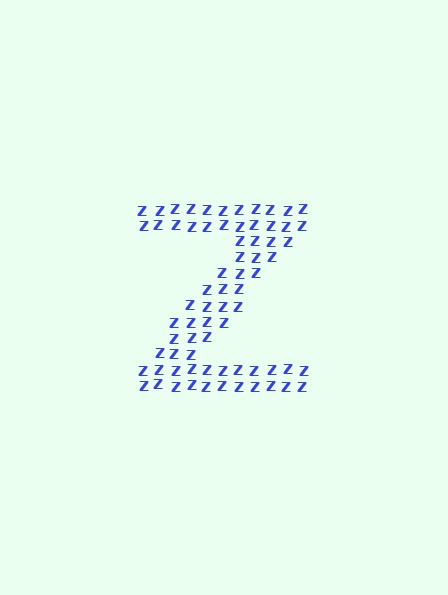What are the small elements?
The small elements are letter Z's.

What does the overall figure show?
The overall figure shows the letter Z.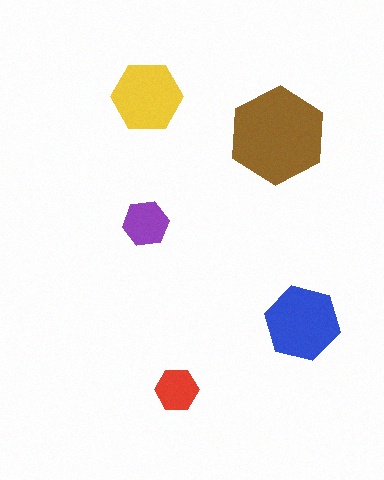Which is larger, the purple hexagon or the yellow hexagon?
The yellow one.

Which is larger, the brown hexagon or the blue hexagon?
The brown one.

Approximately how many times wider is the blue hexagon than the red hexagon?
About 1.5 times wider.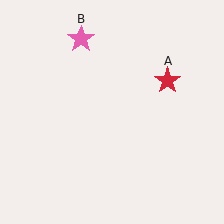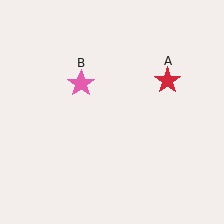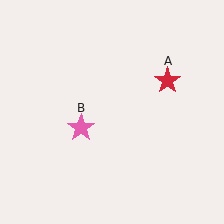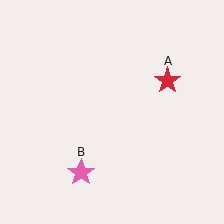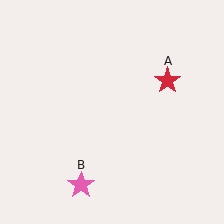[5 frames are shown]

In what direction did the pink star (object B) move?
The pink star (object B) moved down.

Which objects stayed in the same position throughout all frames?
Red star (object A) remained stationary.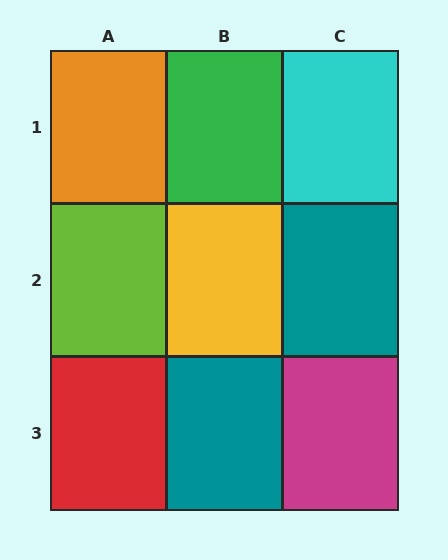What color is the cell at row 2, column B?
Yellow.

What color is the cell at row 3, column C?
Magenta.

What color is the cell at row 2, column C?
Teal.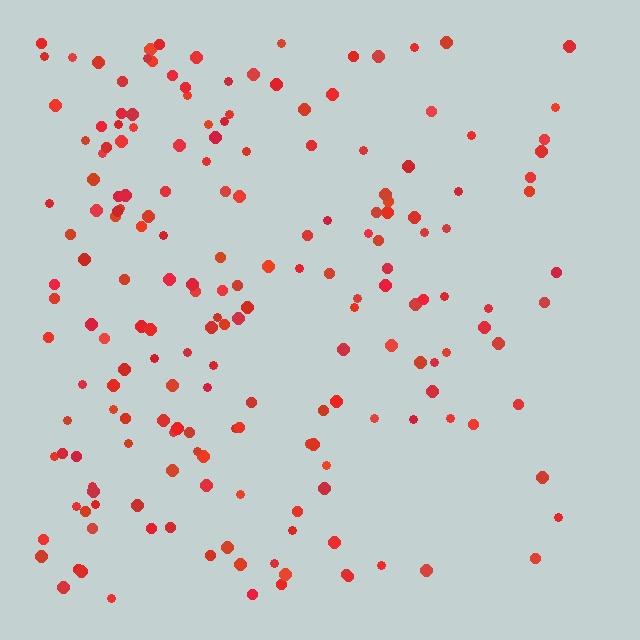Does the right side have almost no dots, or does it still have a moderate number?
Still a moderate number, just noticeably fewer than the left.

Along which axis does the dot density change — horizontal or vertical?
Horizontal.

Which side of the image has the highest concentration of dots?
The left.